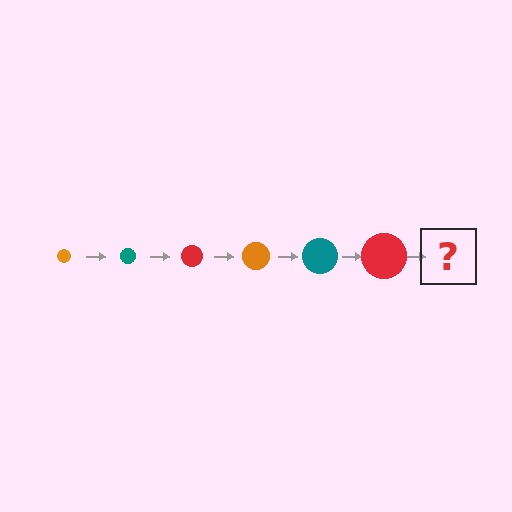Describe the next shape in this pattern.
It should be an orange circle, larger than the previous one.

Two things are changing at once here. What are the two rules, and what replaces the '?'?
The two rules are that the circle grows larger each step and the color cycles through orange, teal, and red. The '?' should be an orange circle, larger than the previous one.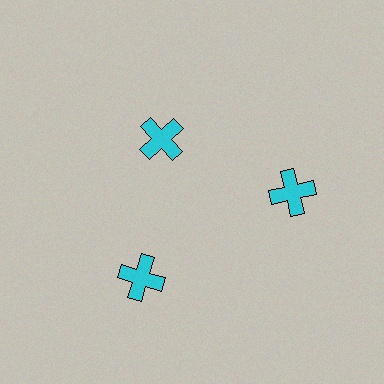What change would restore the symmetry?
The symmetry would be restored by moving it outward, back onto the ring so that all 3 crosses sit at equal angles and equal distance from the center.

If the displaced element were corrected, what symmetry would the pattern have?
It would have 3-fold rotational symmetry — the pattern would map onto itself every 120 degrees.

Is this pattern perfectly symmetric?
No. The 3 cyan crosses are arranged in a ring, but one element near the 11 o'clock position is pulled inward toward the center, breaking the 3-fold rotational symmetry.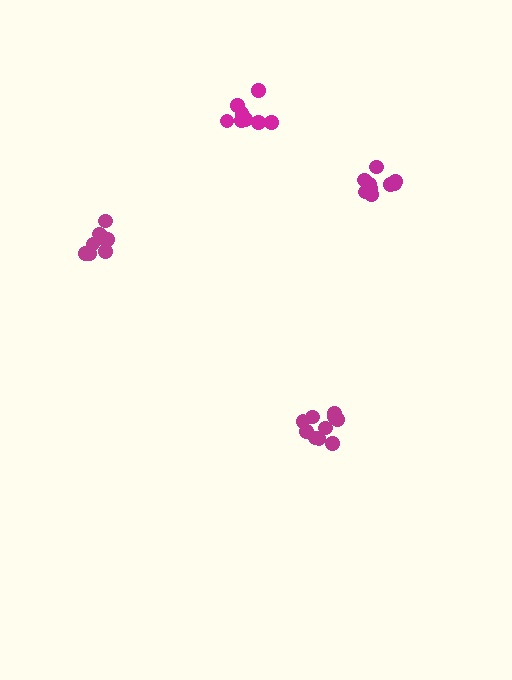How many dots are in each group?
Group 1: 8 dots, Group 2: 10 dots, Group 3: 9 dots, Group 4: 8 dots (35 total).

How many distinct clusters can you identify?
There are 4 distinct clusters.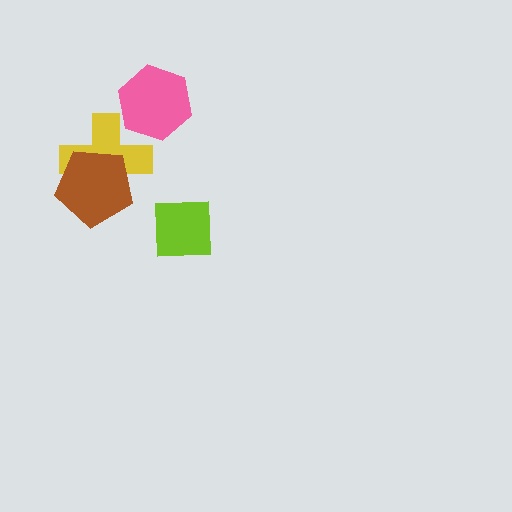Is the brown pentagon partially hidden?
No, no other shape covers it.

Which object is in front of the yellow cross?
The brown pentagon is in front of the yellow cross.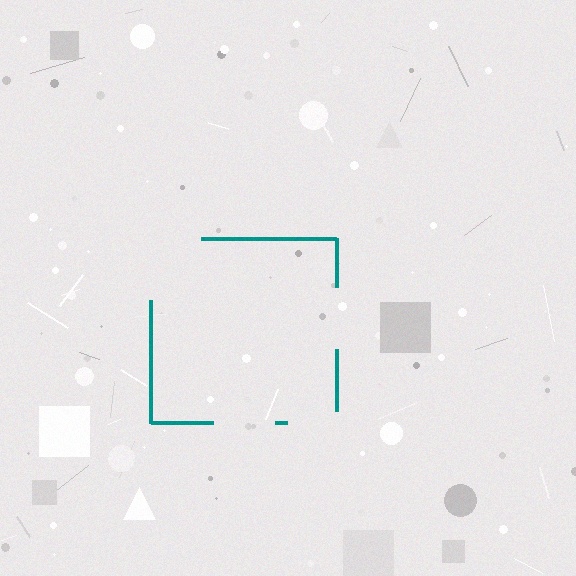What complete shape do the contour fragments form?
The contour fragments form a square.